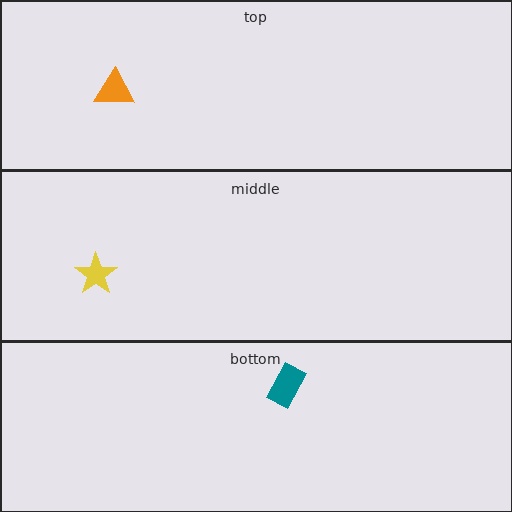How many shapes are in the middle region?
1.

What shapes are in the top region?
The orange triangle.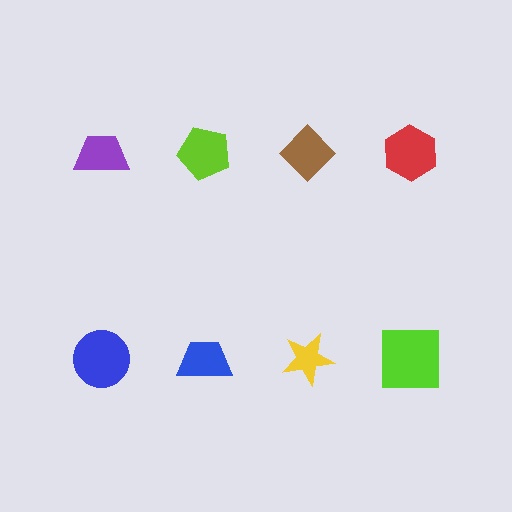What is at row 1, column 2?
A lime pentagon.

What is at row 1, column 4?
A red hexagon.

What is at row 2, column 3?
A yellow star.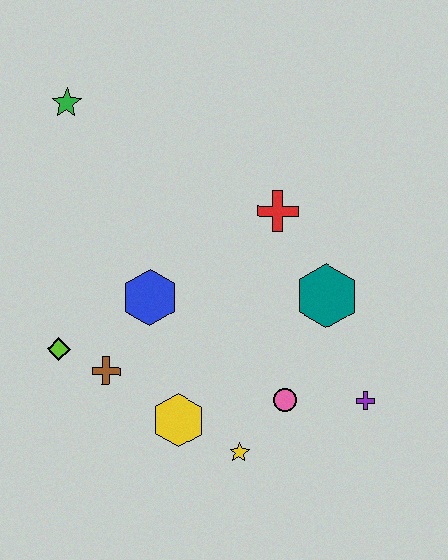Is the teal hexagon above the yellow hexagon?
Yes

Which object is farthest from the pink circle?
The green star is farthest from the pink circle.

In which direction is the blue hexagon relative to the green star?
The blue hexagon is below the green star.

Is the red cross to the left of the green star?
No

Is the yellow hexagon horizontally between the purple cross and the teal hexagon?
No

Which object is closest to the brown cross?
The lime diamond is closest to the brown cross.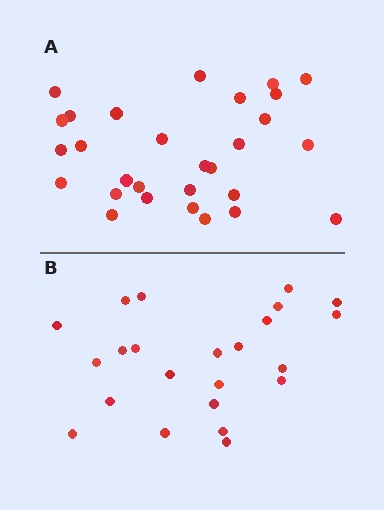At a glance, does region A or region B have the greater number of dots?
Region A (the top region) has more dots.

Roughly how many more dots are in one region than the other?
Region A has about 6 more dots than region B.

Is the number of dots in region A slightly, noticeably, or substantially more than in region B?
Region A has noticeably more, but not dramatically so. The ratio is roughly 1.3 to 1.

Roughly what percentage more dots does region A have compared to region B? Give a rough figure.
About 25% more.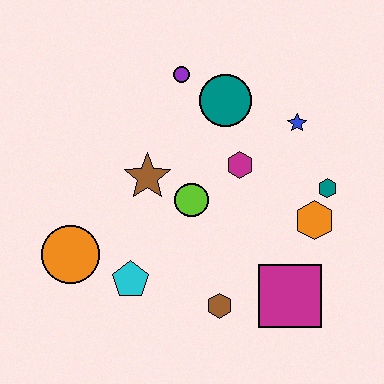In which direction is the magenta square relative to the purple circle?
The magenta square is below the purple circle.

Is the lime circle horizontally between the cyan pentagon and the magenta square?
Yes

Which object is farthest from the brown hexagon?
The purple circle is farthest from the brown hexagon.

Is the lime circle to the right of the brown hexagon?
No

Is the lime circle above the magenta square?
Yes